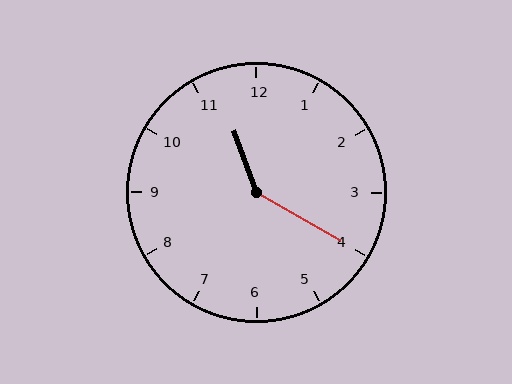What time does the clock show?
11:20.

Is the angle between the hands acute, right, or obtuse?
It is obtuse.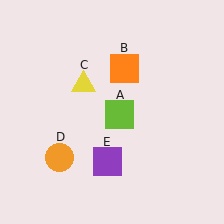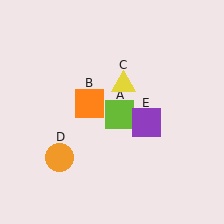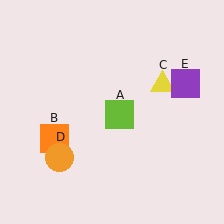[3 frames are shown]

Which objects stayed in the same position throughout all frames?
Lime square (object A) and orange circle (object D) remained stationary.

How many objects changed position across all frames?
3 objects changed position: orange square (object B), yellow triangle (object C), purple square (object E).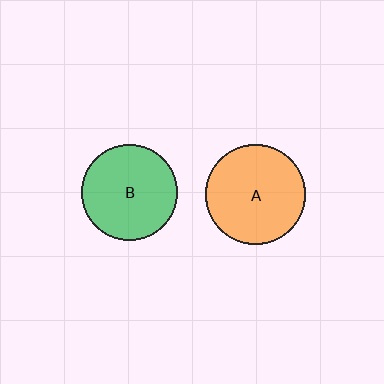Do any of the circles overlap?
No, none of the circles overlap.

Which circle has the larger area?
Circle A (orange).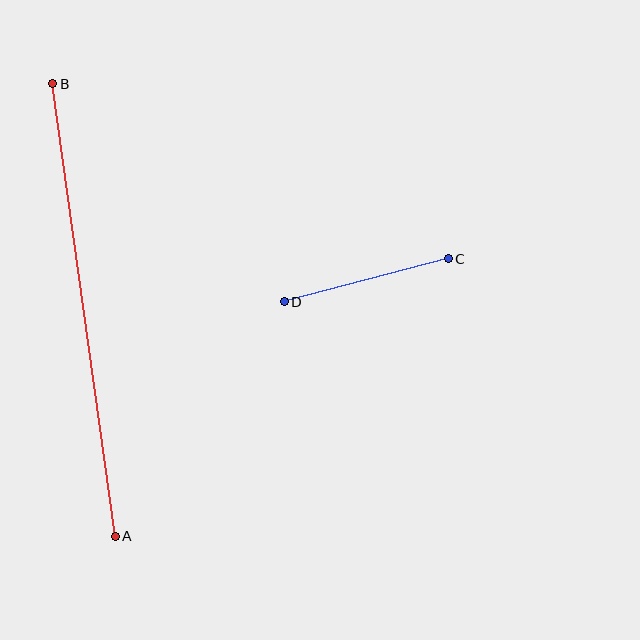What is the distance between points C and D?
The distance is approximately 170 pixels.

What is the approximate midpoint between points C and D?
The midpoint is at approximately (366, 280) pixels.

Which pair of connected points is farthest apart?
Points A and B are farthest apart.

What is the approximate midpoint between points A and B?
The midpoint is at approximately (84, 310) pixels.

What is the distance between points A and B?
The distance is approximately 457 pixels.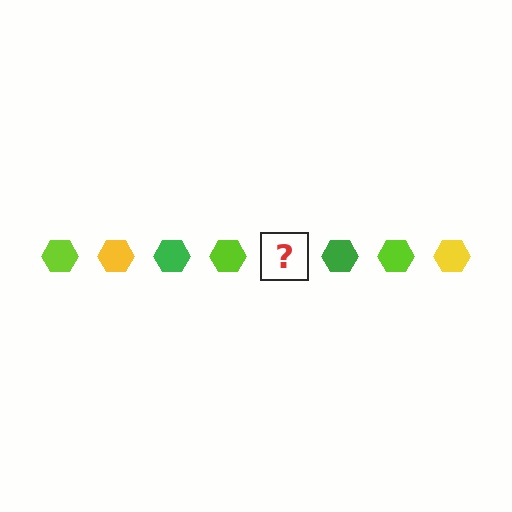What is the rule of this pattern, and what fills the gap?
The rule is that the pattern cycles through lime, yellow, green hexagons. The gap should be filled with a yellow hexagon.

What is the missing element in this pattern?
The missing element is a yellow hexagon.